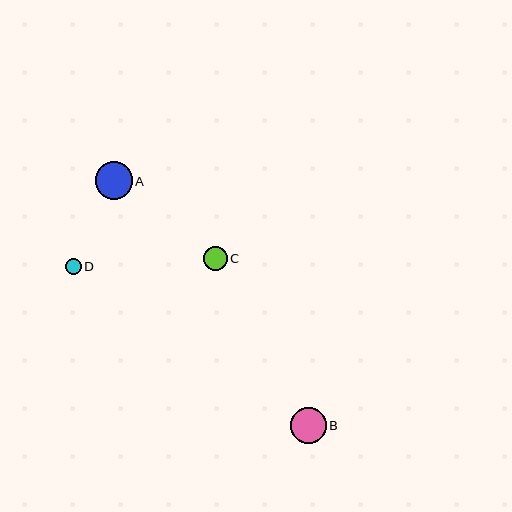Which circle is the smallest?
Circle D is the smallest with a size of approximately 16 pixels.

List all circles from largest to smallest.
From largest to smallest: A, B, C, D.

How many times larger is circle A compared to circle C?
Circle A is approximately 1.6 times the size of circle C.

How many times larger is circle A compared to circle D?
Circle A is approximately 2.3 times the size of circle D.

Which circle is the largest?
Circle A is the largest with a size of approximately 37 pixels.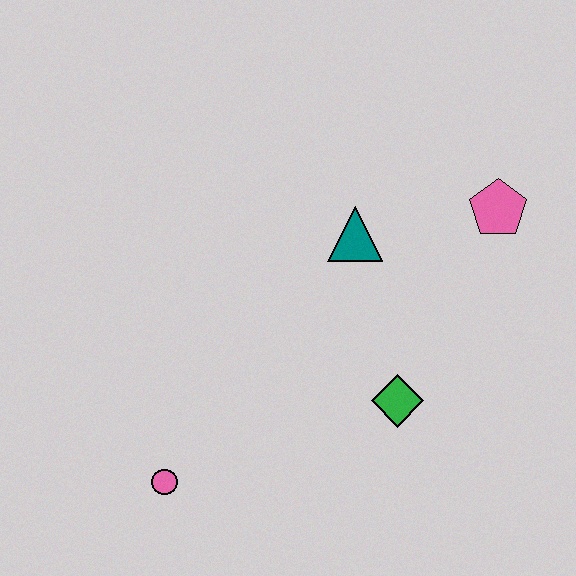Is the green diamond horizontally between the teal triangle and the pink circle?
No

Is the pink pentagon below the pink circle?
No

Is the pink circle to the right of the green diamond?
No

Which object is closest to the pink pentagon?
The teal triangle is closest to the pink pentagon.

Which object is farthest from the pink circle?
The pink pentagon is farthest from the pink circle.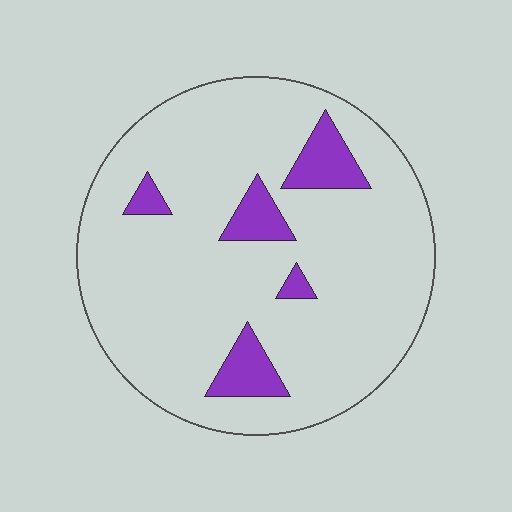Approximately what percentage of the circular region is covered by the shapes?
Approximately 10%.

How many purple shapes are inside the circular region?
5.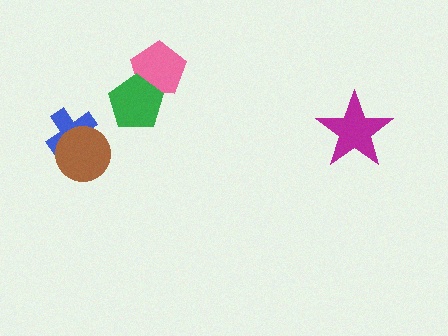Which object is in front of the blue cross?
The brown circle is in front of the blue cross.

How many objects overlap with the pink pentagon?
1 object overlaps with the pink pentagon.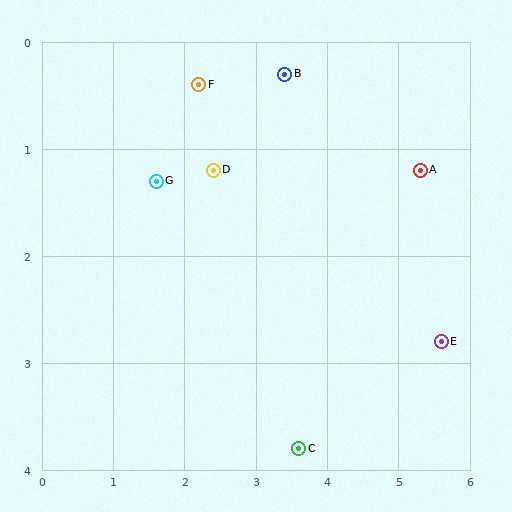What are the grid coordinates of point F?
Point F is at approximately (2.2, 0.4).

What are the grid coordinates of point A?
Point A is at approximately (5.3, 1.2).